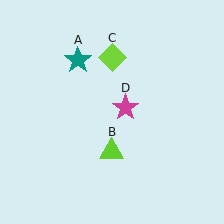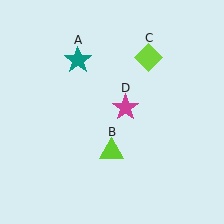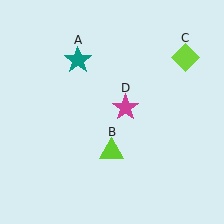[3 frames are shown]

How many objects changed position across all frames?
1 object changed position: lime diamond (object C).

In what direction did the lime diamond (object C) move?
The lime diamond (object C) moved right.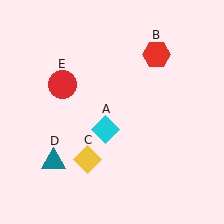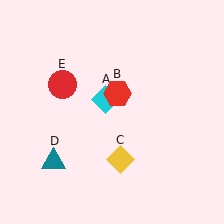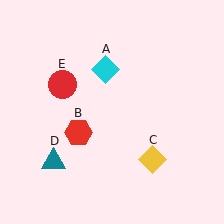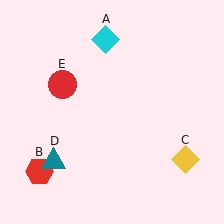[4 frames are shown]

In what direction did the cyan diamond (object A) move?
The cyan diamond (object A) moved up.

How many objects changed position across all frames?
3 objects changed position: cyan diamond (object A), red hexagon (object B), yellow diamond (object C).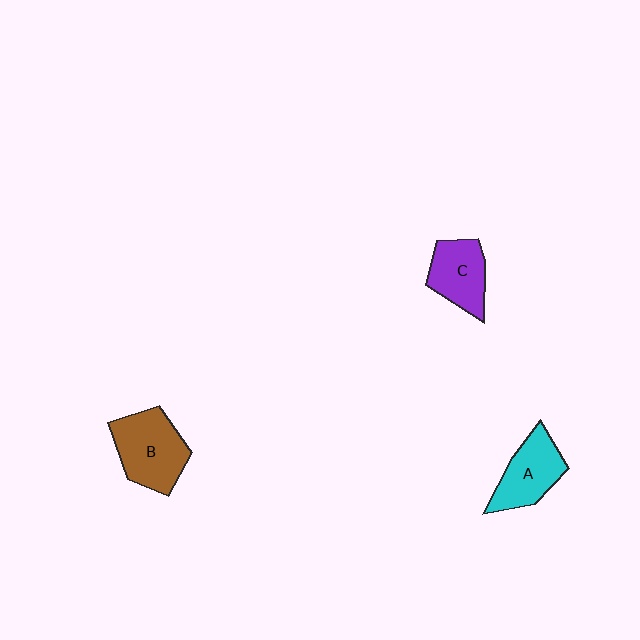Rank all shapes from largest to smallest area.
From largest to smallest: B (brown), A (cyan), C (purple).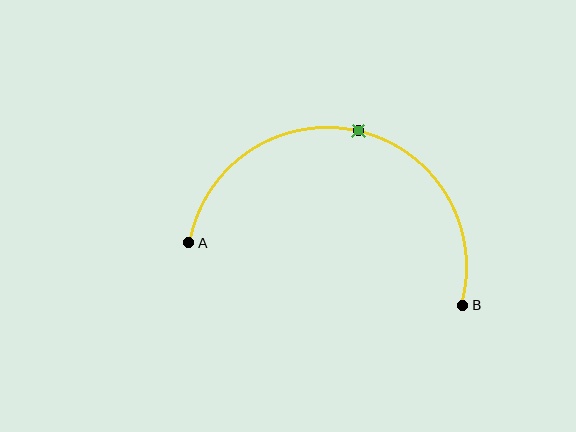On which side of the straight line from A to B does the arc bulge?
The arc bulges above the straight line connecting A and B.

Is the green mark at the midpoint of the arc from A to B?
Yes. The green mark lies on the arc at equal arc-length from both A and B — it is the arc midpoint.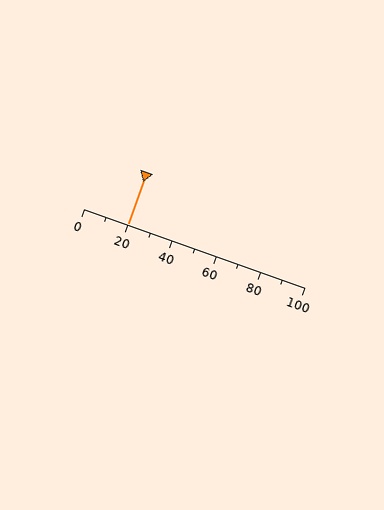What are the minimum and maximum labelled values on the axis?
The axis runs from 0 to 100.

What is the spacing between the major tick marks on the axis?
The major ticks are spaced 20 apart.